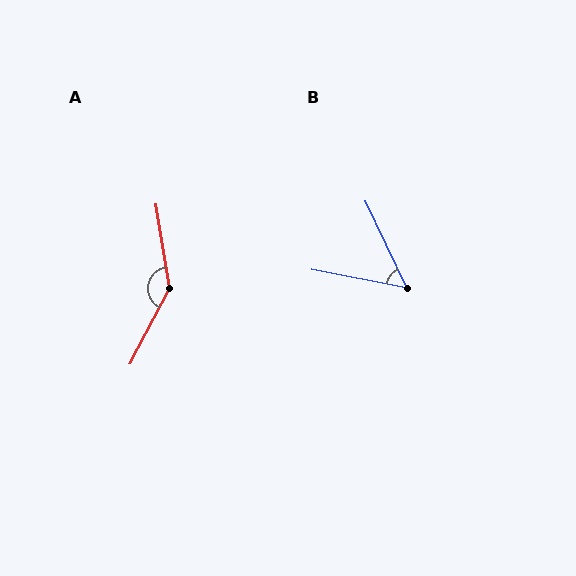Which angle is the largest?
A, at approximately 144 degrees.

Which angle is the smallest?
B, at approximately 54 degrees.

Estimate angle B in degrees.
Approximately 54 degrees.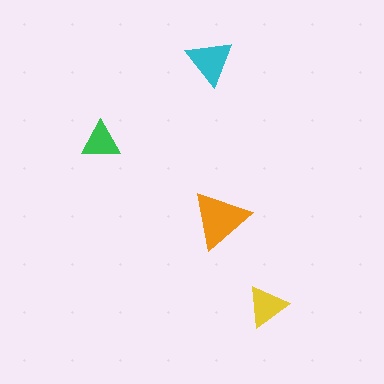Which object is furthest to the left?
The green triangle is leftmost.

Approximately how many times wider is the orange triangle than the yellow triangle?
About 1.5 times wider.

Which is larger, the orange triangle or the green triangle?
The orange one.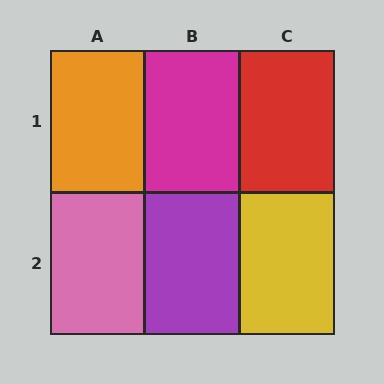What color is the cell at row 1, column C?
Red.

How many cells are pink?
1 cell is pink.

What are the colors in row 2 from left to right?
Pink, purple, yellow.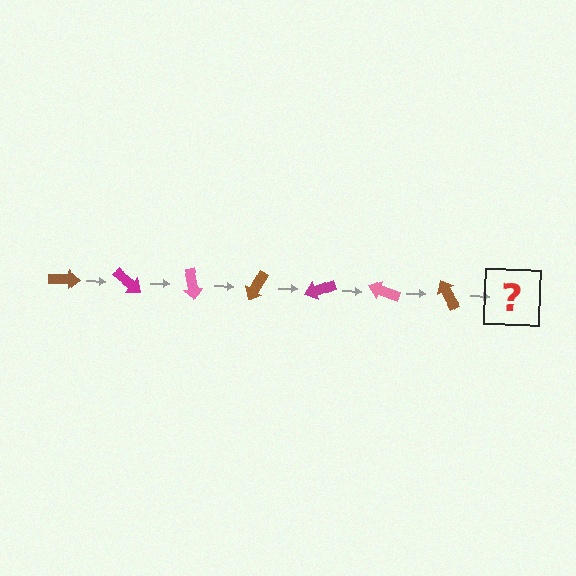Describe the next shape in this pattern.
It should be a magenta arrow, rotated 280 degrees from the start.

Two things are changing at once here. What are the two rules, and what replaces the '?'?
The two rules are that it rotates 40 degrees each step and the color cycles through brown, magenta, and pink. The '?' should be a magenta arrow, rotated 280 degrees from the start.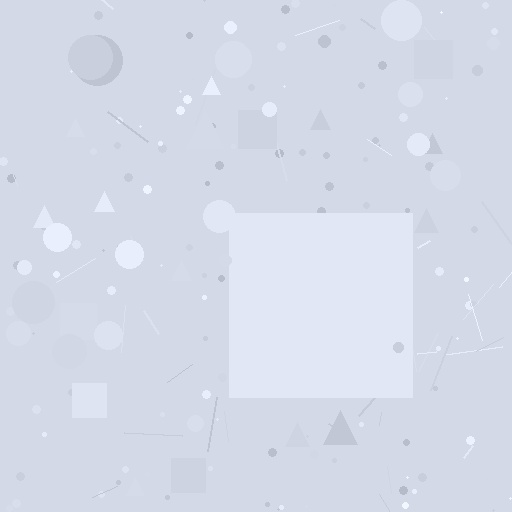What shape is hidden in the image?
A square is hidden in the image.